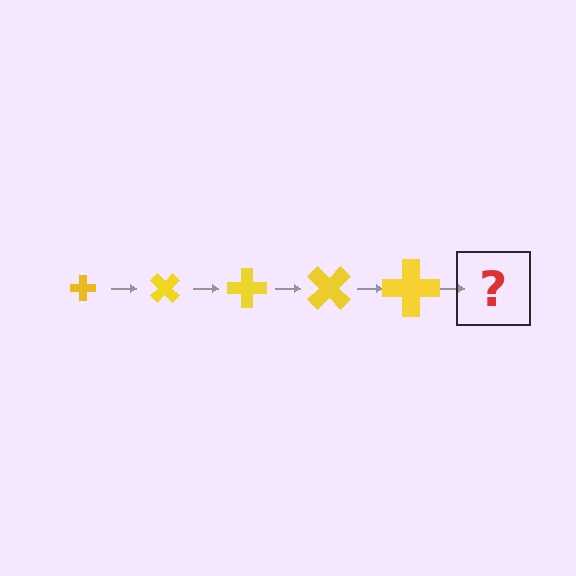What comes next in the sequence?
The next element should be a cross, larger than the previous one and rotated 225 degrees from the start.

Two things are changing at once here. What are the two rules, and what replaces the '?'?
The two rules are that the cross grows larger each step and it rotates 45 degrees each step. The '?' should be a cross, larger than the previous one and rotated 225 degrees from the start.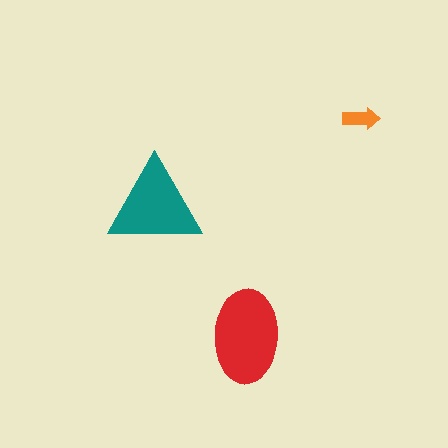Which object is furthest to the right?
The orange arrow is rightmost.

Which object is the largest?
The red ellipse.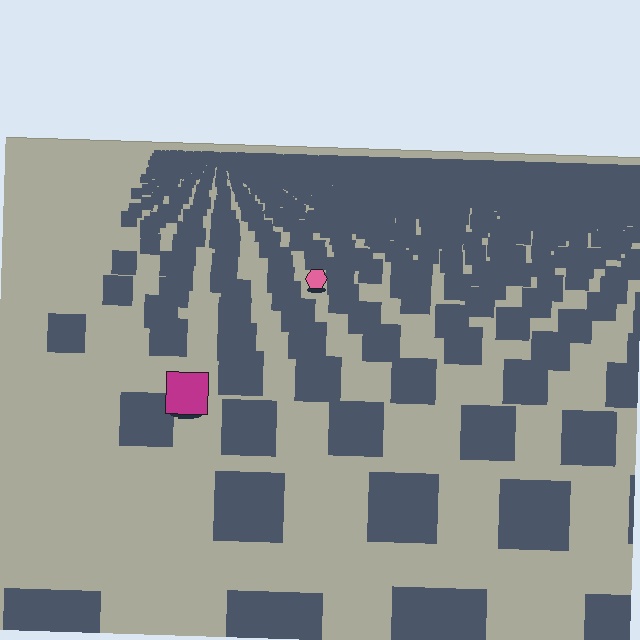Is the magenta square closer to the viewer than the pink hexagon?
Yes. The magenta square is closer — you can tell from the texture gradient: the ground texture is coarser near it.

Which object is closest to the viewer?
The magenta square is closest. The texture marks near it are larger and more spread out.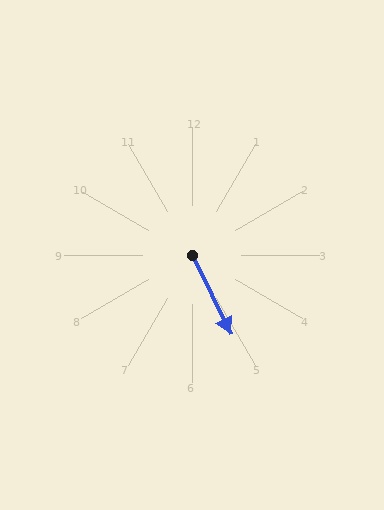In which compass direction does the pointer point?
Southeast.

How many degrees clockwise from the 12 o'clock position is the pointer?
Approximately 154 degrees.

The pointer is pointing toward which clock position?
Roughly 5 o'clock.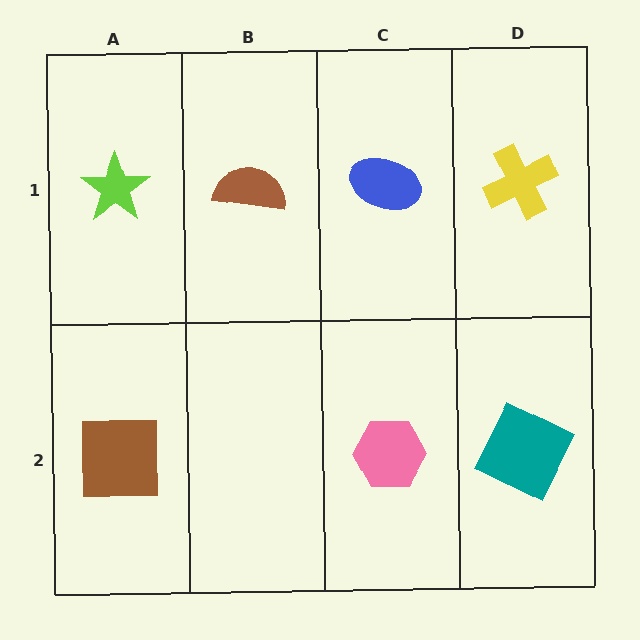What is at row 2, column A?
A brown square.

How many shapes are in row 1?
4 shapes.